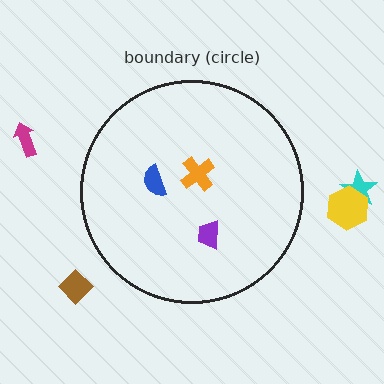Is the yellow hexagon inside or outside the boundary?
Outside.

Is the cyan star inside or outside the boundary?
Outside.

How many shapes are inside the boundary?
3 inside, 4 outside.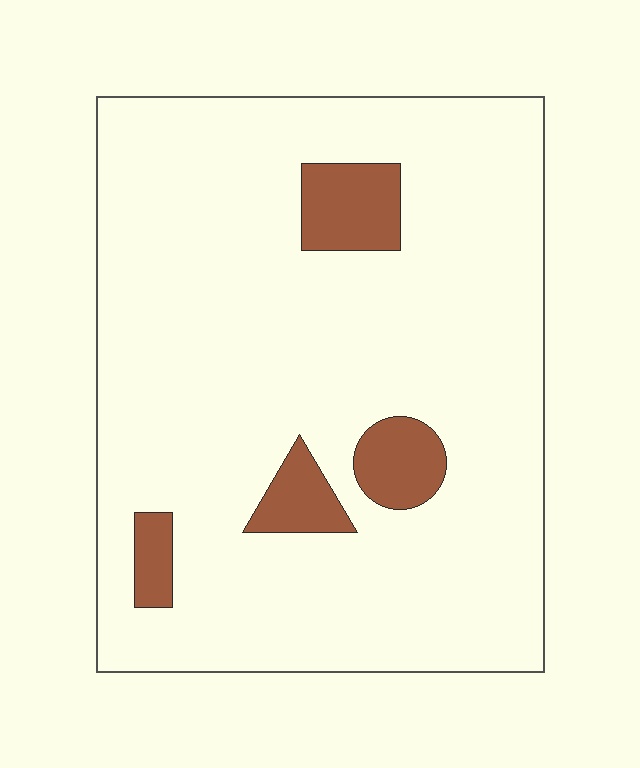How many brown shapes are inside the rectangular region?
4.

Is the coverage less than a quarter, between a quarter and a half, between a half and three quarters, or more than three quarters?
Less than a quarter.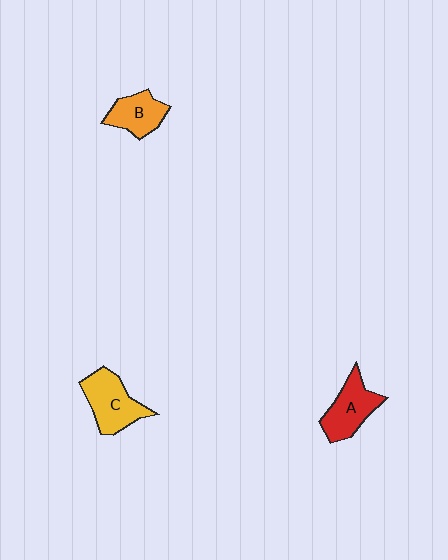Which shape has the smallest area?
Shape B (orange).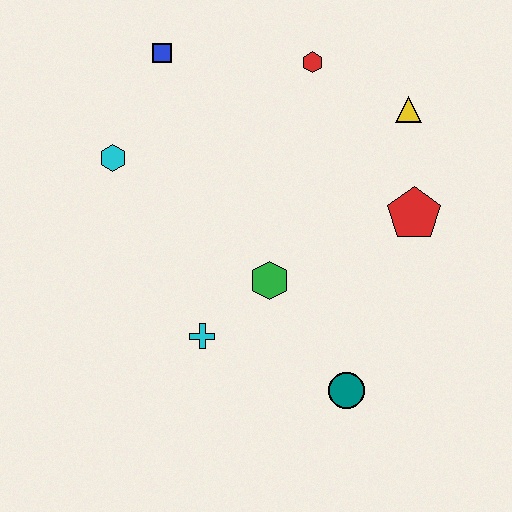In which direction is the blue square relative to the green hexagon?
The blue square is above the green hexagon.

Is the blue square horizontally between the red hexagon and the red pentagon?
No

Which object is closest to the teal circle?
The green hexagon is closest to the teal circle.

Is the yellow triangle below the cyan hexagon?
No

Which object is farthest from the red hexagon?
The teal circle is farthest from the red hexagon.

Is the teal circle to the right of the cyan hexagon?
Yes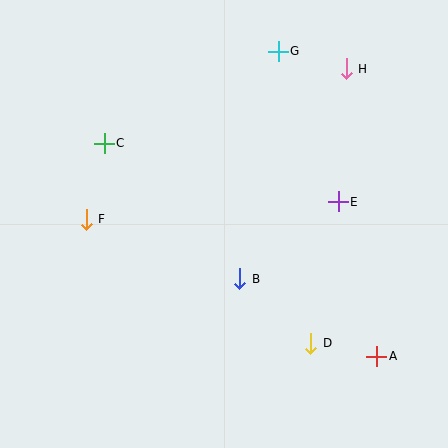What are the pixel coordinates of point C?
Point C is at (104, 143).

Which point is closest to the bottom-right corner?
Point A is closest to the bottom-right corner.